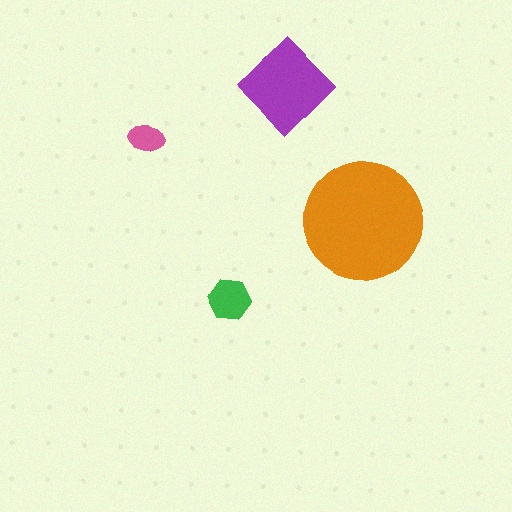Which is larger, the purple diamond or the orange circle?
The orange circle.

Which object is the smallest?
The pink ellipse.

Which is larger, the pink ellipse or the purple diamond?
The purple diamond.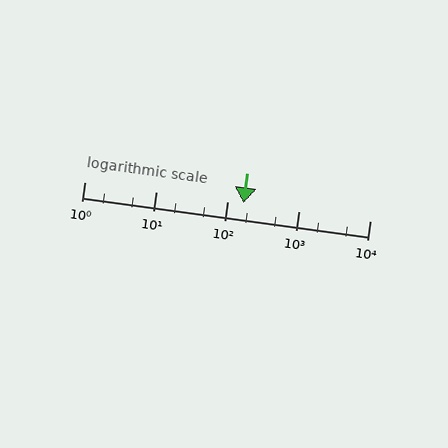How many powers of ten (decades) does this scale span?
The scale spans 4 decades, from 1 to 10000.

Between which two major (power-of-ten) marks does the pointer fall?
The pointer is between 100 and 1000.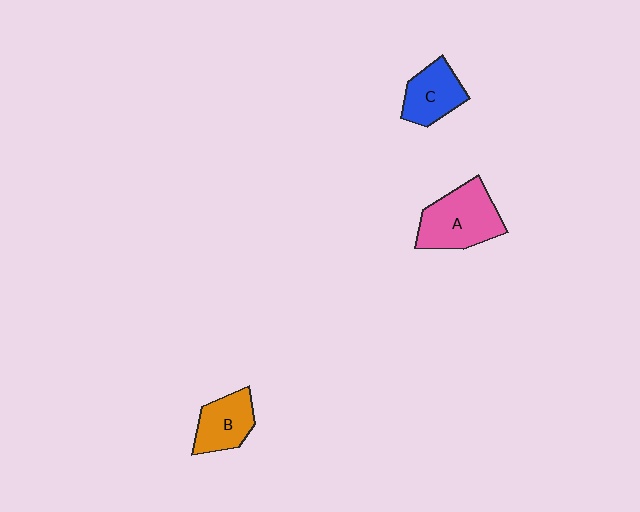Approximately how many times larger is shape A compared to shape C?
Approximately 1.5 times.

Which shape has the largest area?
Shape A (pink).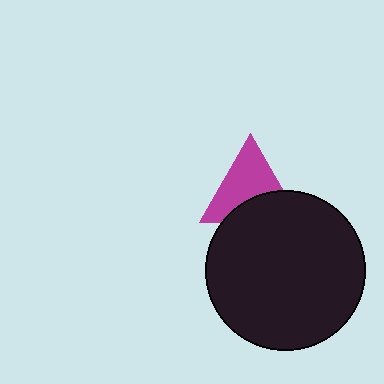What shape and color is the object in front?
The object in front is a black circle.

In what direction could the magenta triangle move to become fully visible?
The magenta triangle could move up. That would shift it out from behind the black circle entirely.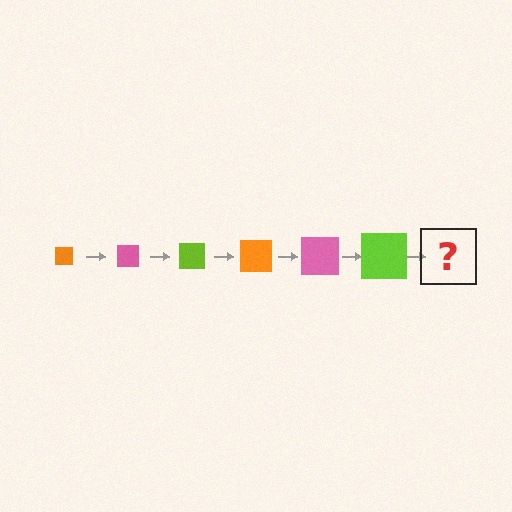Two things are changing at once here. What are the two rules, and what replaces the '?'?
The two rules are that the square grows larger each step and the color cycles through orange, pink, and lime. The '?' should be an orange square, larger than the previous one.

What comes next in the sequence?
The next element should be an orange square, larger than the previous one.